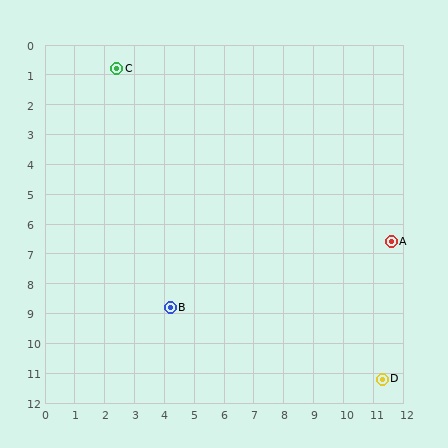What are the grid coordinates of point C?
Point C is at approximately (2.4, 0.8).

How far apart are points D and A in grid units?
Points D and A are about 4.6 grid units apart.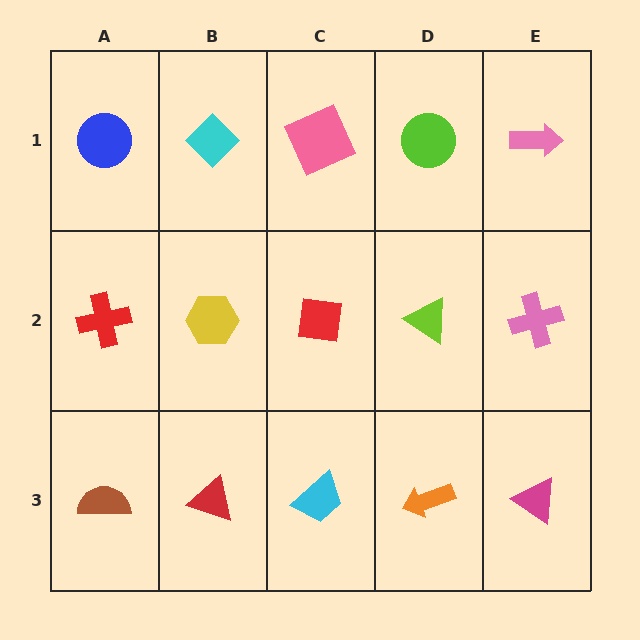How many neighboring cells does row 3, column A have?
2.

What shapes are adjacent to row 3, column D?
A lime triangle (row 2, column D), a cyan trapezoid (row 3, column C), a magenta triangle (row 3, column E).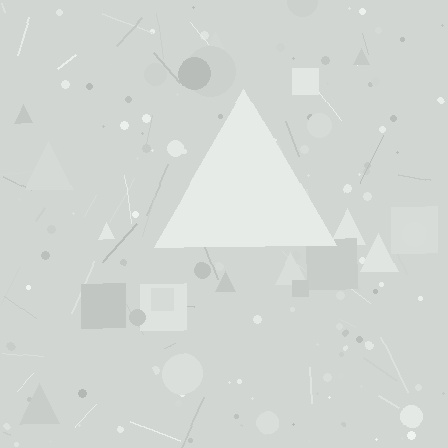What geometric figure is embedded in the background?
A triangle is embedded in the background.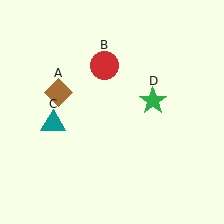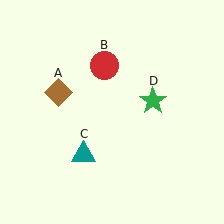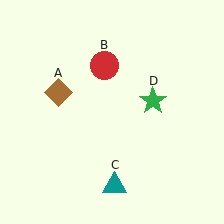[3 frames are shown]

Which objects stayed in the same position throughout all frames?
Brown diamond (object A) and red circle (object B) and green star (object D) remained stationary.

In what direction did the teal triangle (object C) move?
The teal triangle (object C) moved down and to the right.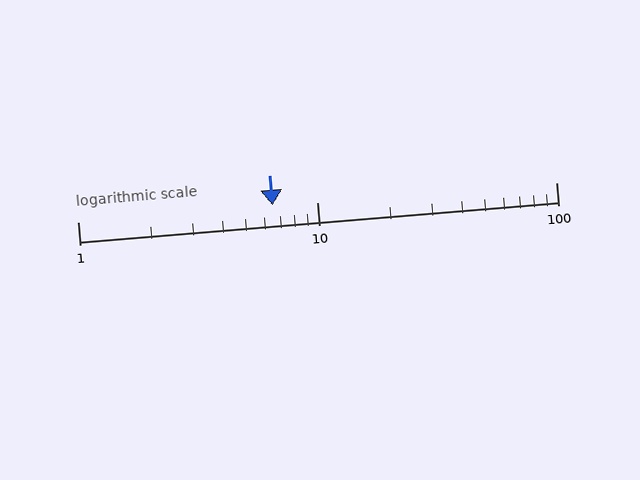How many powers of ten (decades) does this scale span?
The scale spans 2 decades, from 1 to 100.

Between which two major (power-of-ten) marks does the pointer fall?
The pointer is between 1 and 10.